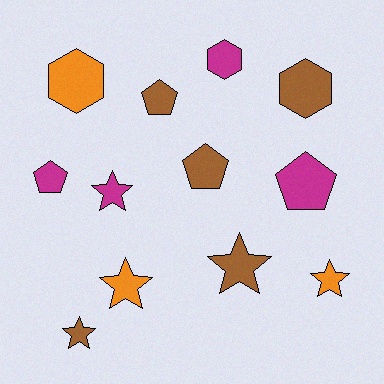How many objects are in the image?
There are 12 objects.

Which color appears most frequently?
Brown, with 5 objects.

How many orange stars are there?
There are 2 orange stars.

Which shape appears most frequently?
Star, with 5 objects.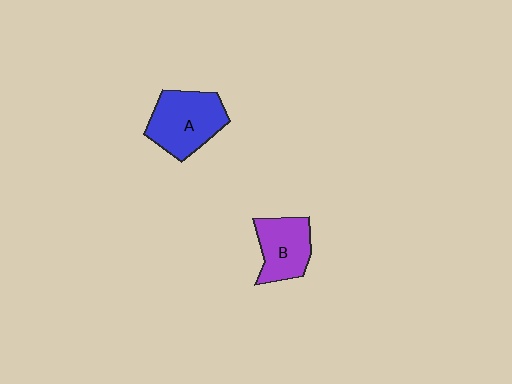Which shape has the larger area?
Shape A (blue).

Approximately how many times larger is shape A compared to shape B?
Approximately 1.3 times.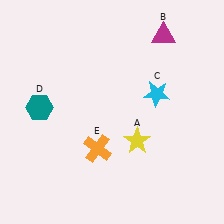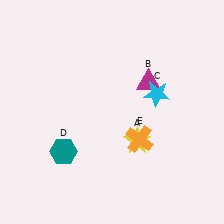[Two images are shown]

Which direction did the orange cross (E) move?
The orange cross (E) moved right.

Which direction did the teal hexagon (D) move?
The teal hexagon (D) moved down.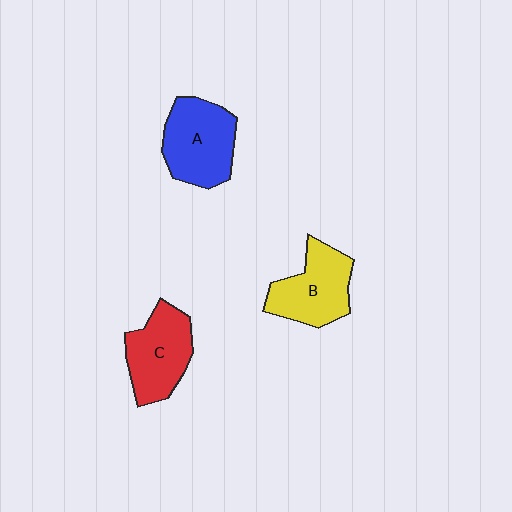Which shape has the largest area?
Shape A (blue).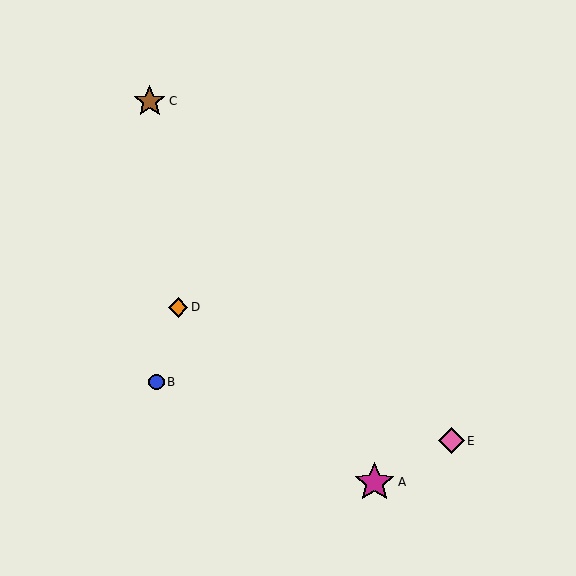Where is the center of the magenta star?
The center of the magenta star is at (375, 482).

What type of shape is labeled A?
Shape A is a magenta star.